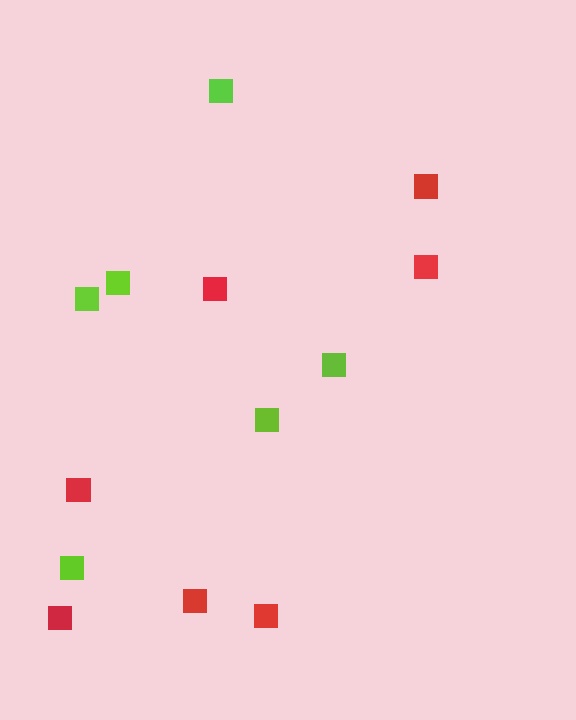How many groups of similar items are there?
There are 2 groups: one group of lime squares (6) and one group of red squares (7).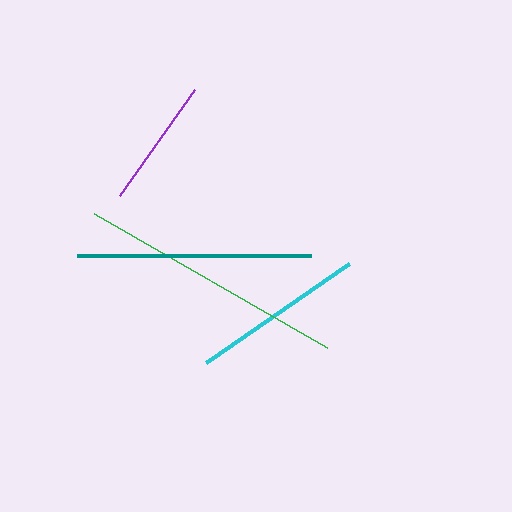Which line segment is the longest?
The green line is the longest at approximately 268 pixels.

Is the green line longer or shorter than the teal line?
The green line is longer than the teal line.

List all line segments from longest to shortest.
From longest to shortest: green, teal, cyan, purple.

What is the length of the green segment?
The green segment is approximately 268 pixels long.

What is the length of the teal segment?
The teal segment is approximately 234 pixels long.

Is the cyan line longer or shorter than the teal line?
The teal line is longer than the cyan line.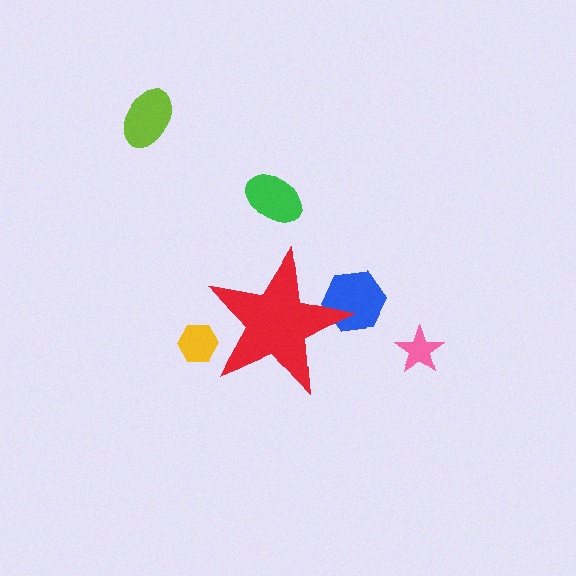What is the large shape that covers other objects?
A red star.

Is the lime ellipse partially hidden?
No, the lime ellipse is fully visible.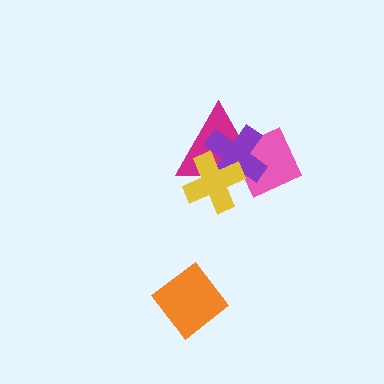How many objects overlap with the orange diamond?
0 objects overlap with the orange diamond.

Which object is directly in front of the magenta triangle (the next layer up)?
The pink square is directly in front of the magenta triangle.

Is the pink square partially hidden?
Yes, it is partially covered by another shape.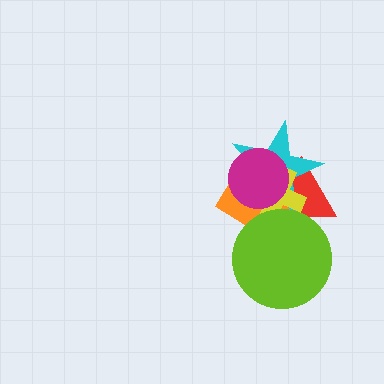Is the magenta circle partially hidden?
No, no other shape covers it.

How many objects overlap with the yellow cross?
5 objects overlap with the yellow cross.